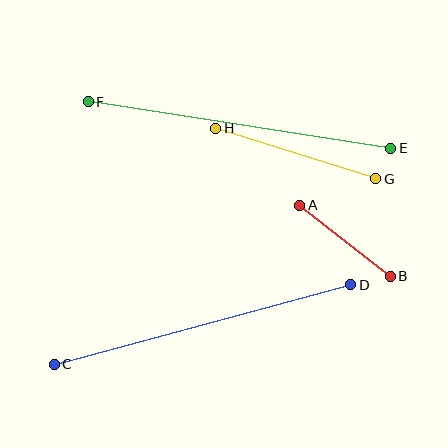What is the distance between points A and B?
The distance is approximately 115 pixels.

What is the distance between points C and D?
The distance is approximately 307 pixels.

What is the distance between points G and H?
The distance is approximately 168 pixels.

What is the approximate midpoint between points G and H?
The midpoint is at approximately (296, 153) pixels.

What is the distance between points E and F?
The distance is approximately 306 pixels.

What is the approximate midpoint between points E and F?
The midpoint is at approximately (240, 125) pixels.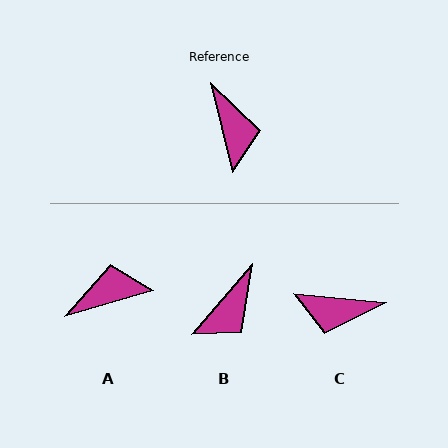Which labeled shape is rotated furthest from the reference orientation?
C, about 109 degrees away.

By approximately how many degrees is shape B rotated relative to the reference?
Approximately 54 degrees clockwise.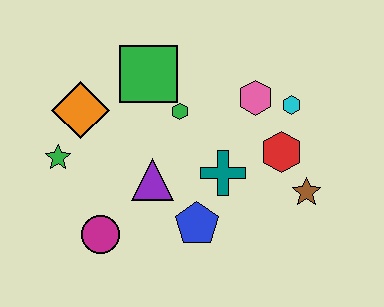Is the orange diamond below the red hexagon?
No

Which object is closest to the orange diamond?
The green star is closest to the orange diamond.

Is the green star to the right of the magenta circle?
No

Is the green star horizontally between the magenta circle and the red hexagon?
No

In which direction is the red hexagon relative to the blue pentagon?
The red hexagon is to the right of the blue pentagon.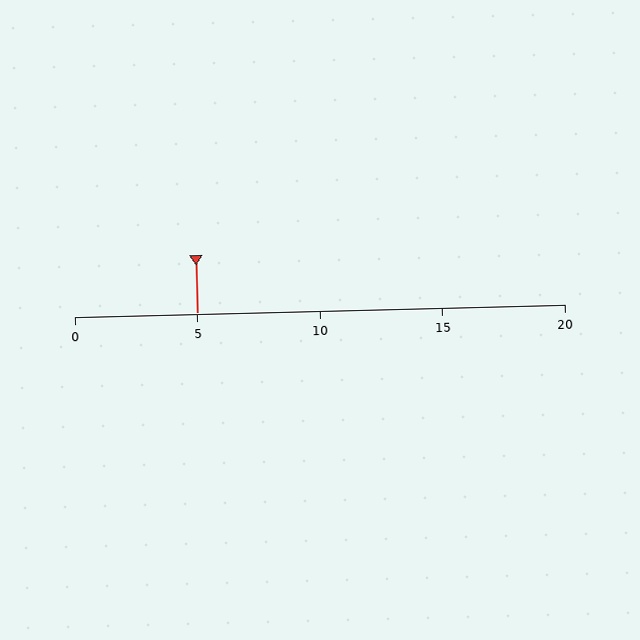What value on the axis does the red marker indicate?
The marker indicates approximately 5.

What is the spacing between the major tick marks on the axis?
The major ticks are spaced 5 apart.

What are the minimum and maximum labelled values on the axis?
The axis runs from 0 to 20.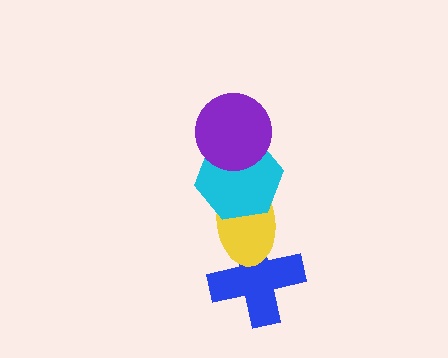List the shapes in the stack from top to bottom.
From top to bottom: the purple circle, the cyan hexagon, the yellow ellipse, the blue cross.